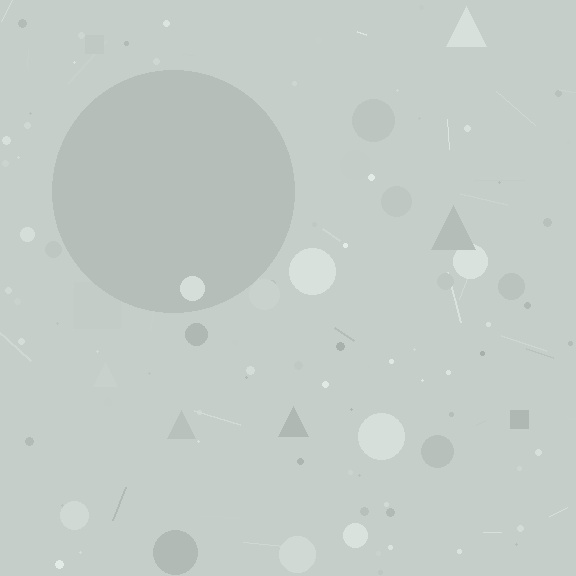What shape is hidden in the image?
A circle is hidden in the image.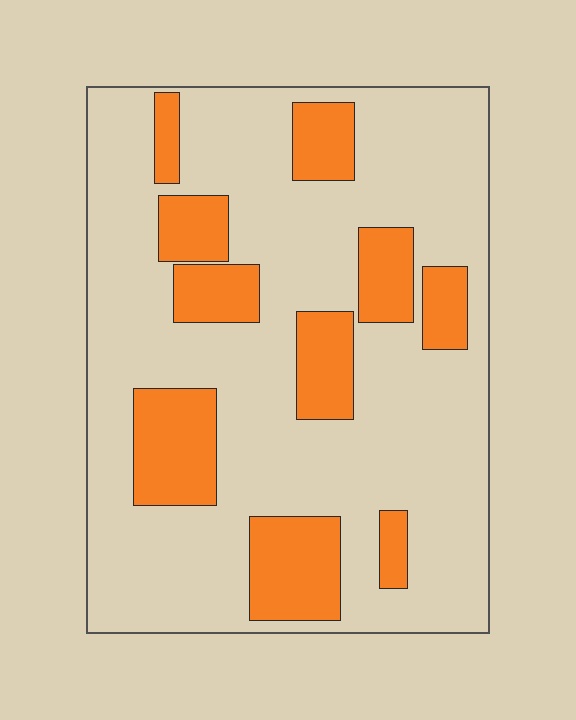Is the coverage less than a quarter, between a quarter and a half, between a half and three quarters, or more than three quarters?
Less than a quarter.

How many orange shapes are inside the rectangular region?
10.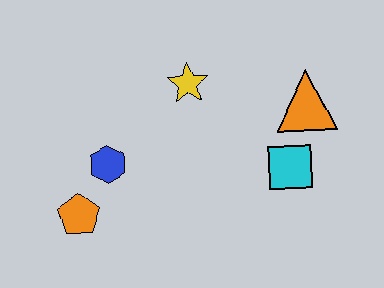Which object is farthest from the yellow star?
The orange pentagon is farthest from the yellow star.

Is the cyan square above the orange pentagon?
Yes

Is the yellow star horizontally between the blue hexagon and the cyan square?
Yes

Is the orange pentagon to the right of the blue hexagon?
No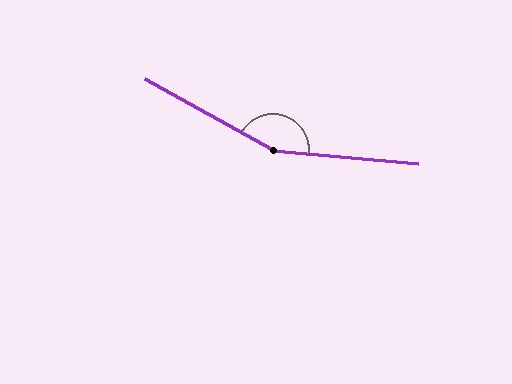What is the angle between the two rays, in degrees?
Approximately 156 degrees.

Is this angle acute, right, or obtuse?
It is obtuse.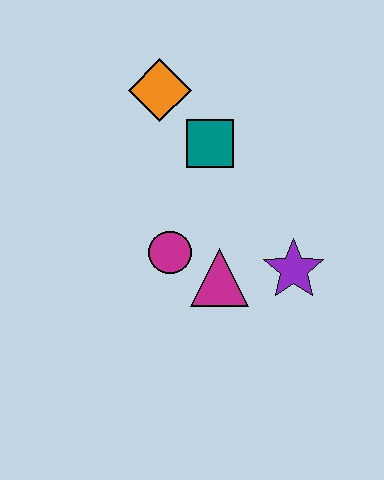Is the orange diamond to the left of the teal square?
Yes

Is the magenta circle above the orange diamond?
No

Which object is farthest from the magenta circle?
The orange diamond is farthest from the magenta circle.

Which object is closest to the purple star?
The magenta triangle is closest to the purple star.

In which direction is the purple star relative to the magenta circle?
The purple star is to the right of the magenta circle.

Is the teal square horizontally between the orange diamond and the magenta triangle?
Yes